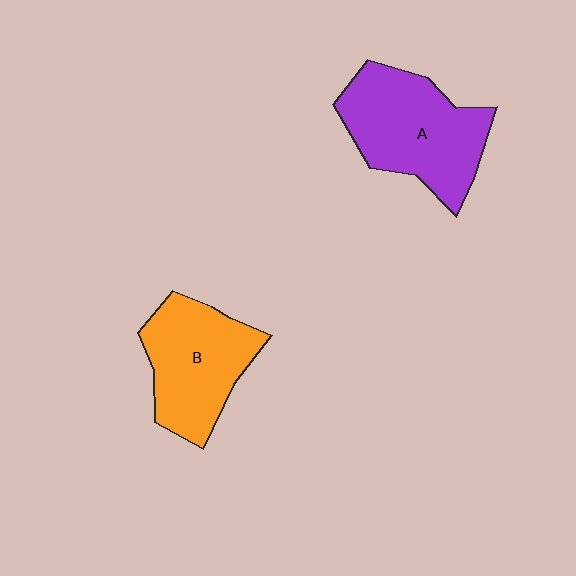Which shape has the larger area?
Shape A (purple).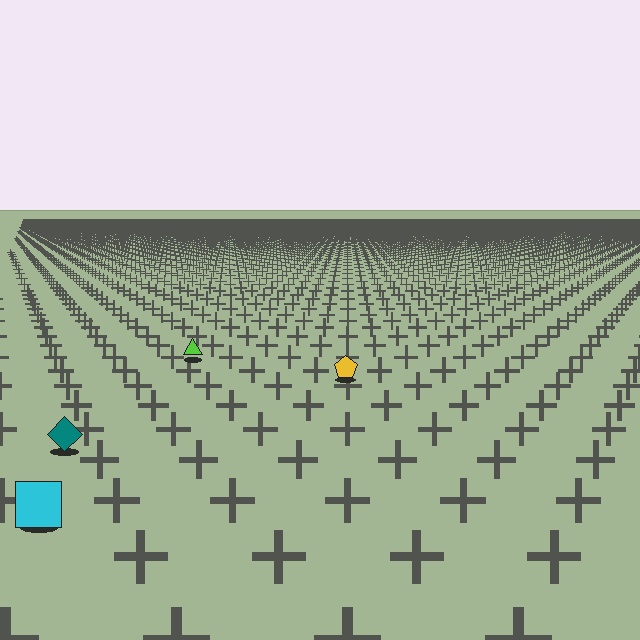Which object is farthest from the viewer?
The lime triangle is farthest from the viewer. It appears smaller and the ground texture around it is denser.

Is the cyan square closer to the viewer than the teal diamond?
Yes. The cyan square is closer — you can tell from the texture gradient: the ground texture is coarser near it.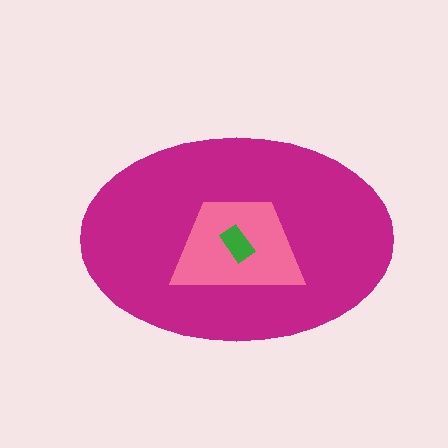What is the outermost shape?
The magenta ellipse.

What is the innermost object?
The green rectangle.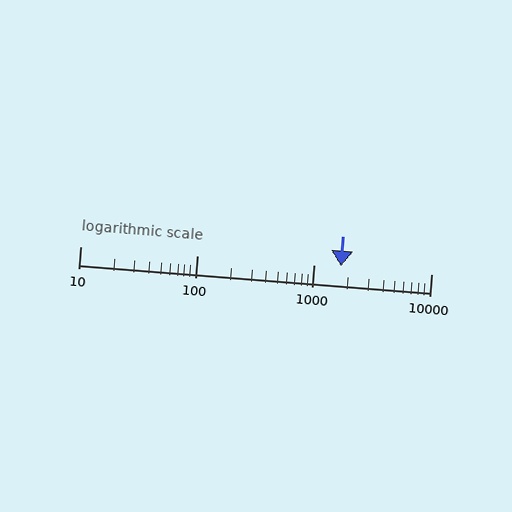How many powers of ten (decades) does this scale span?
The scale spans 3 decades, from 10 to 10000.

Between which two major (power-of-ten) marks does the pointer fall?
The pointer is between 1000 and 10000.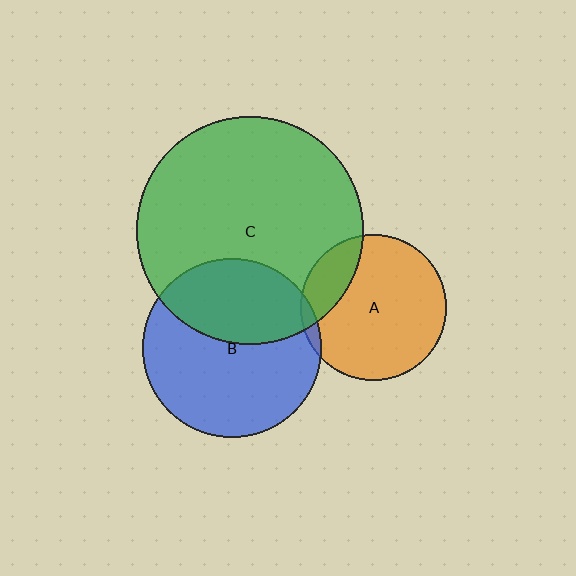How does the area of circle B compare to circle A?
Approximately 1.5 times.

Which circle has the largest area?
Circle C (green).